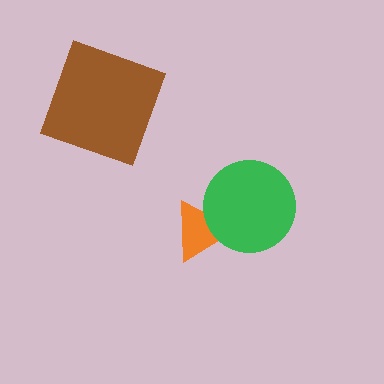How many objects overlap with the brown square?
0 objects overlap with the brown square.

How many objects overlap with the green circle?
1 object overlaps with the green circle.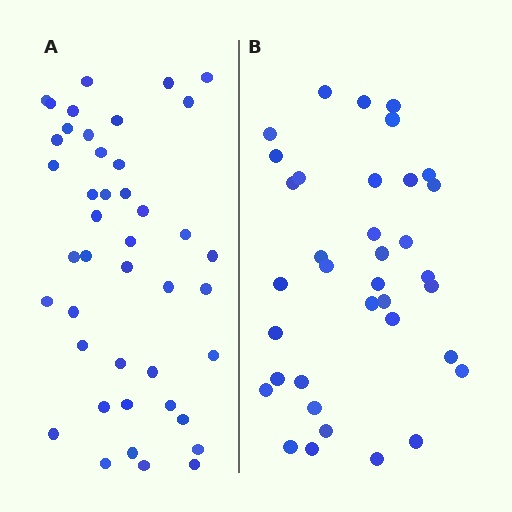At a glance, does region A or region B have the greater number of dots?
Region A (the left region) has more dots.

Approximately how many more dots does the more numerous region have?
Region A has roughly 8 or so more dots than region B.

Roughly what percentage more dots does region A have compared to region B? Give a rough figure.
About 20% more.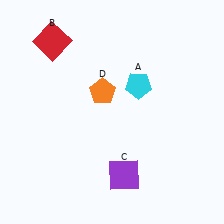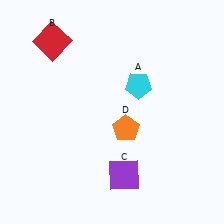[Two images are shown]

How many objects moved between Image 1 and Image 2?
1 object moved between the two images.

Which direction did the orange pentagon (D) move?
The orange pentagon (D) moved down.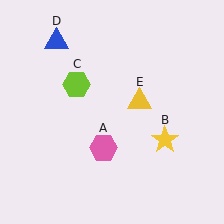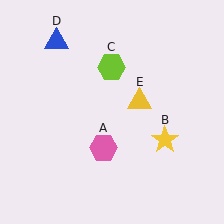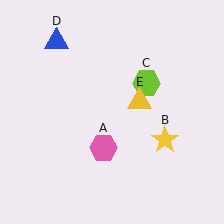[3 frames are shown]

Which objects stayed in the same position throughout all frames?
Pink hexagon (object A) and yellow star (object B) and blue triangle (object D) and yellow triangle (object E) remained stationary.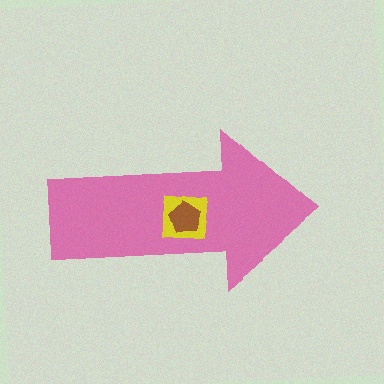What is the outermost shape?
The pink arrow.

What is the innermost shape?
The brown pentagon.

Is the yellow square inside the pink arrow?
Yes.